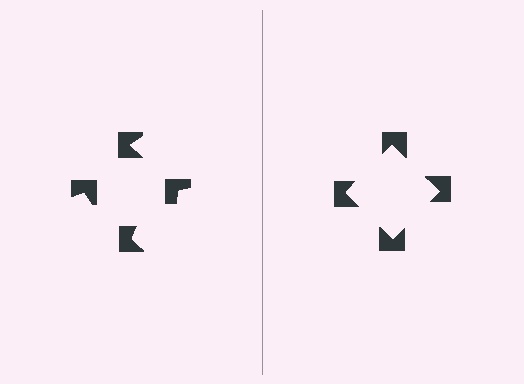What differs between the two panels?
The notched squares are positioned identically on both sides; only the wedge orientations differ. On the right they align to a square; on the left they are misaligned.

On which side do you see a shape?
An illusory square appears on the right side. On the left side the wedge cuts are rotated, so no coherent shape forms.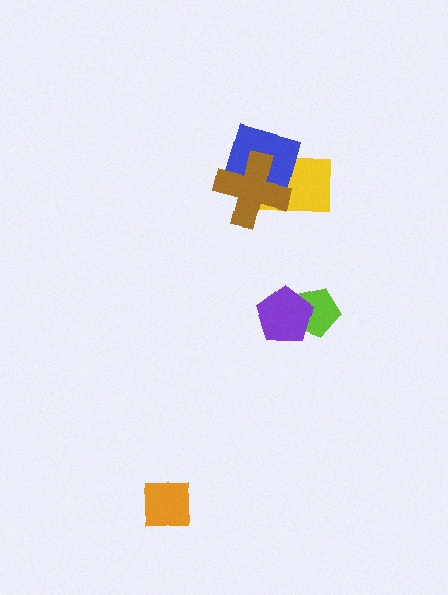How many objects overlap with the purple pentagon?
1 object overlaps with the purple pentagon.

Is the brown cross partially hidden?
No, no other shape covers it.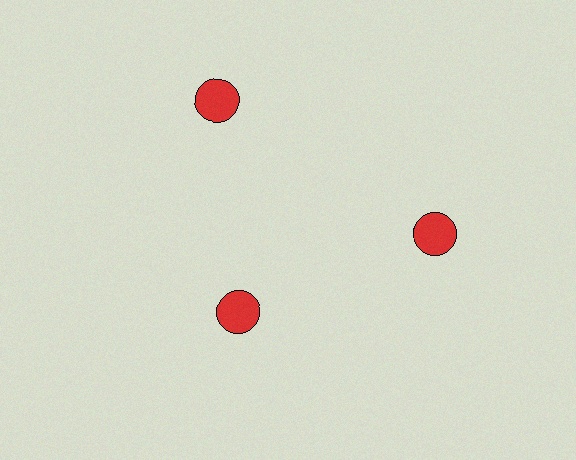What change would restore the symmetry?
The symmetry would be restored by moving it outward, back onto the ring so that all 3 circles sit at equal angles and equal distance from the center.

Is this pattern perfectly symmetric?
No. The 3 red circles are arranged in a ring, but one element near the 7 o'clock position is pulled inward toward the center, breaking the 3-fold rotational symmetry.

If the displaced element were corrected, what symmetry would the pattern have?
It would have 3-fold rotational symmetry — the pattern would map onto itself every 120 degrees.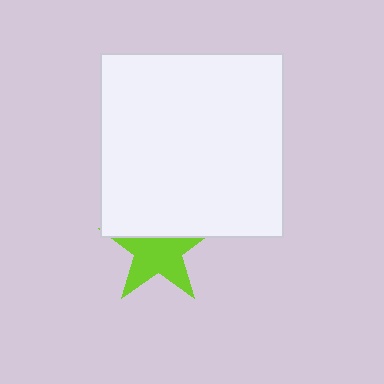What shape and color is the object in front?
The object in front is a white square.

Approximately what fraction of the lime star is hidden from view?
Roughly 37% of the lime star is hidden behind the white square.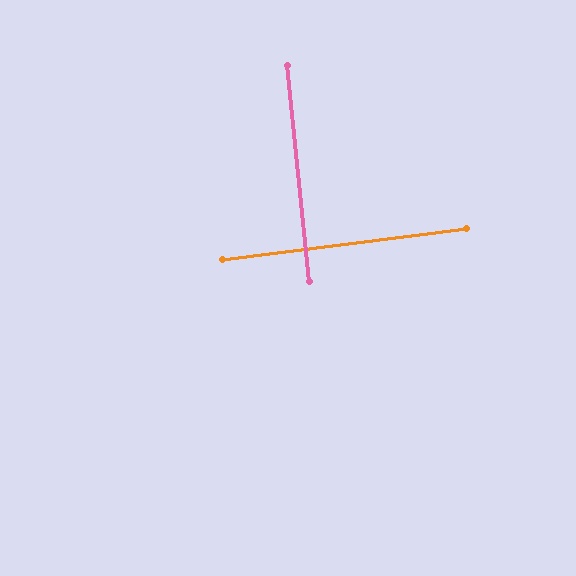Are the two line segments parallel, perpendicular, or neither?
Perpendicular — they meet at approximately 89°.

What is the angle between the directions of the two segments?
Approximately 89 degrees.